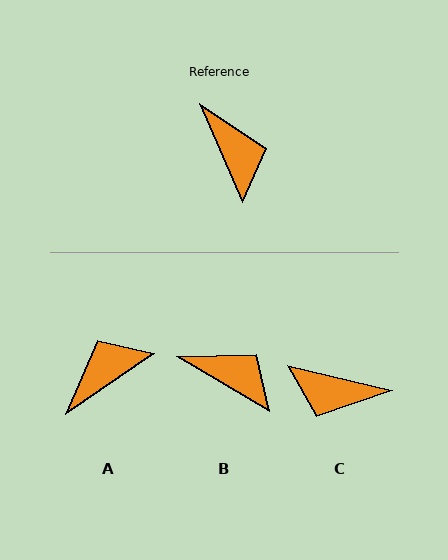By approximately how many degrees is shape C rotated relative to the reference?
Approximately 127 degrees clockwise.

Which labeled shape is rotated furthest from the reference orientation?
C, about 127 degrees away.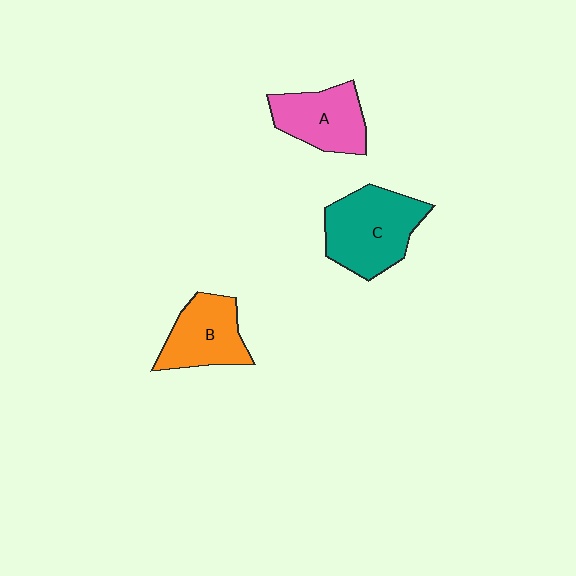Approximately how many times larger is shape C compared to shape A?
Approximately 1.3 times.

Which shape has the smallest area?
Shape B (orange).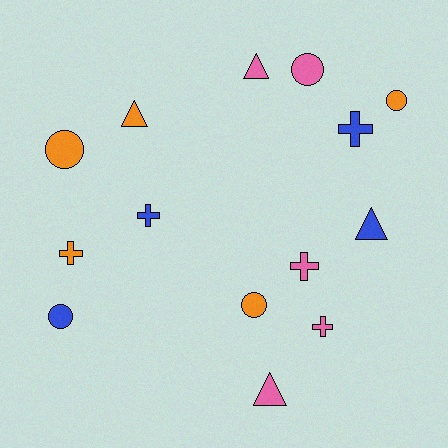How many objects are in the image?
There are 14 objects.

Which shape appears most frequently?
Circle, with 5 objects.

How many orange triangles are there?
There is 1 orange triangle.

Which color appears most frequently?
Orange, with 5 objects.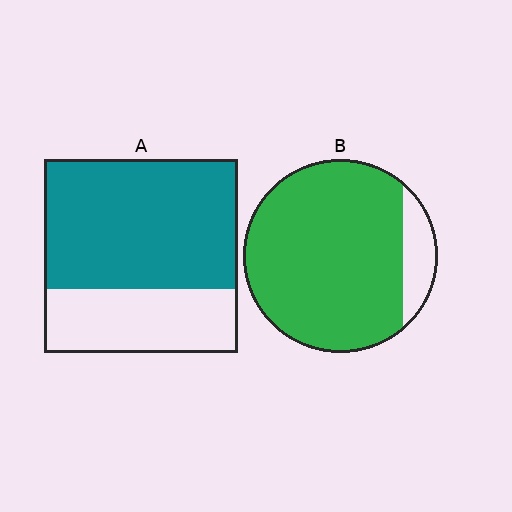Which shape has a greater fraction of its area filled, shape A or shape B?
Shape B.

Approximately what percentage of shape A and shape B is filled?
A is approximately 65% and B is approximately 90%.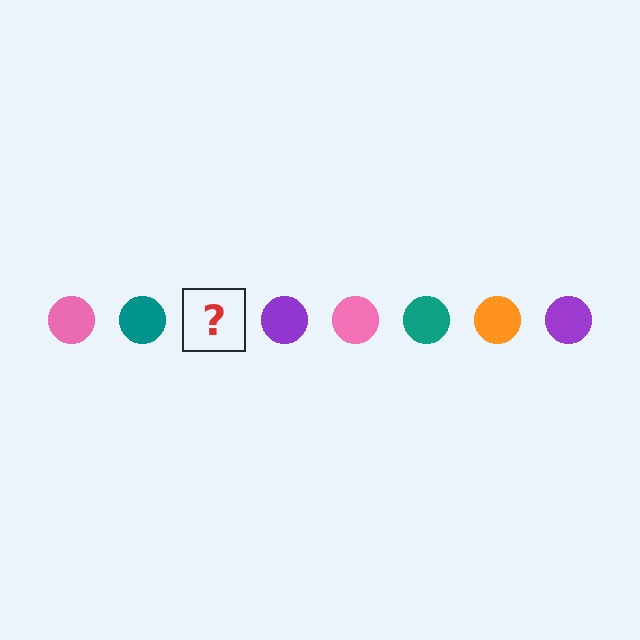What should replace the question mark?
The question mark should be replaced with an orange circle.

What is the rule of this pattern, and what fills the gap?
The rule is that the pattern cycles through pink, teal, orange, purple circles. The gap should be filled with an orange circle.